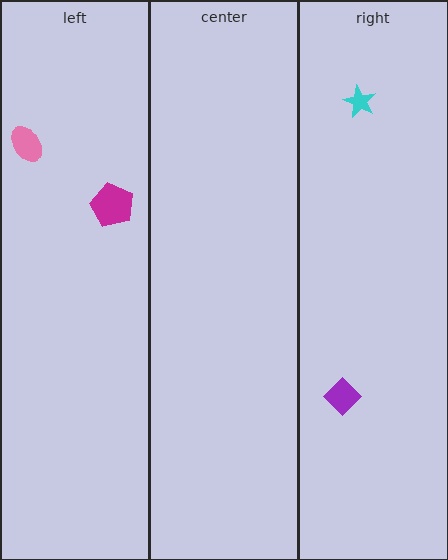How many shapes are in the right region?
2.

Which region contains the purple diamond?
The right region.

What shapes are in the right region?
The cyan star, the purple diamond.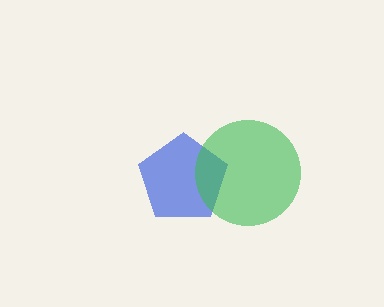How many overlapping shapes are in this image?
There are 2 overlapping shapes in the image.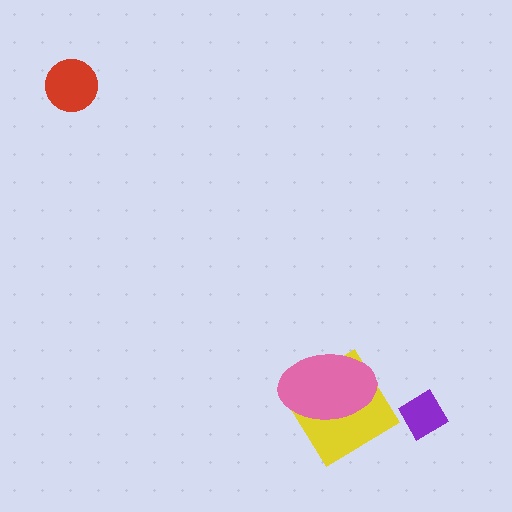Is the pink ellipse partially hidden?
No, no other shape covers it.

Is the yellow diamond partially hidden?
Yes, it is partially covered by another shape.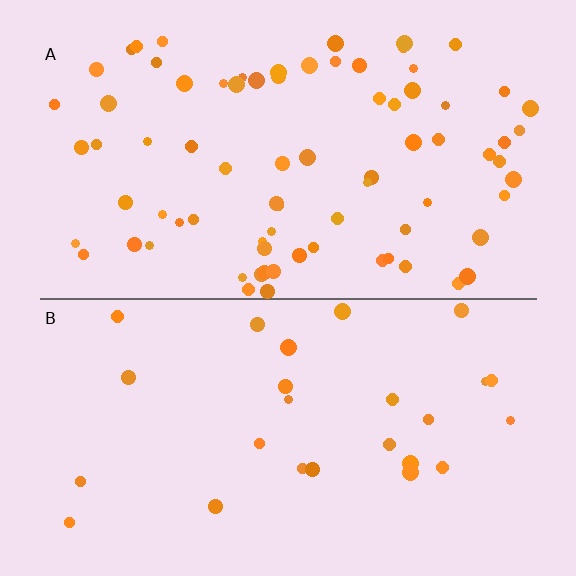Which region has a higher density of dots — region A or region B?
A (the top).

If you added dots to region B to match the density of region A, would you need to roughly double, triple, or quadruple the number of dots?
Approximately triple.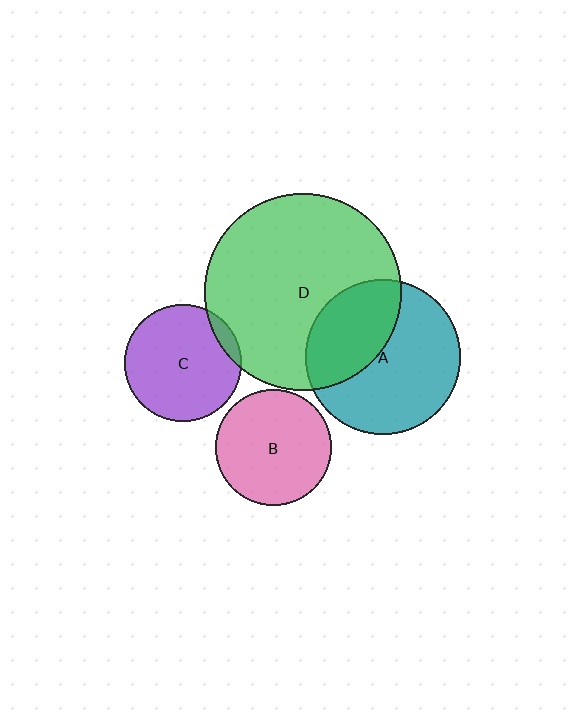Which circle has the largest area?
Circle D (green).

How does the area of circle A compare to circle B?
Approximately 1.8 times.